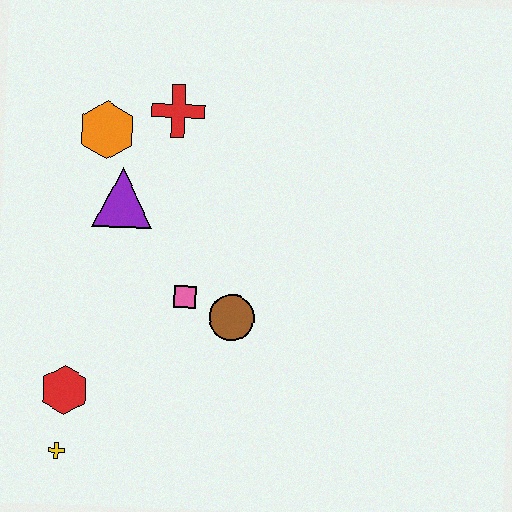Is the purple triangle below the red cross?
Yes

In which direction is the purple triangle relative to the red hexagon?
The purple triangle is above the red hexagon.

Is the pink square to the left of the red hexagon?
No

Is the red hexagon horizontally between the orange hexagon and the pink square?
No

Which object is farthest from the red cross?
The yellow cross is farthest from the red cross.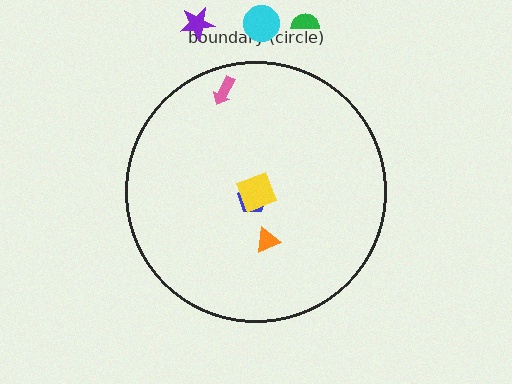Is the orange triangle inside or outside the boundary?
Inside.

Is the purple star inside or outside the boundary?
Outside.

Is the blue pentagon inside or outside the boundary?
Inside.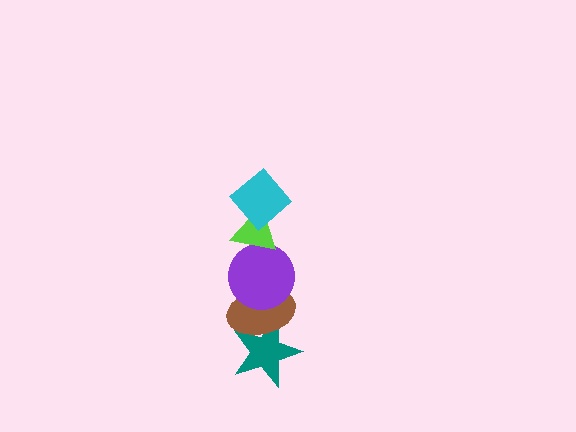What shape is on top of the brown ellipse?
The purple circle is on top of the brown ellipse.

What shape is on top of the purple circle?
The lime triangle is on top of the purple circle.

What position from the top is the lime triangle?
The lime triangle is 2nd from the top.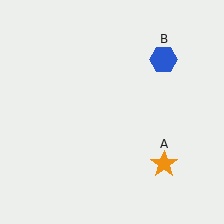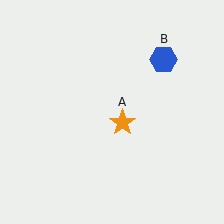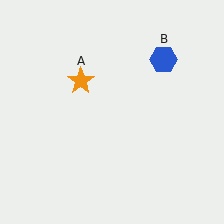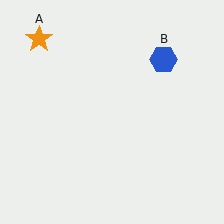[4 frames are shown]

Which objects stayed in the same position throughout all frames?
Blue hexagon (object B) remained stationary.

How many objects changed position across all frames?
1 object changed position: orange star (object A).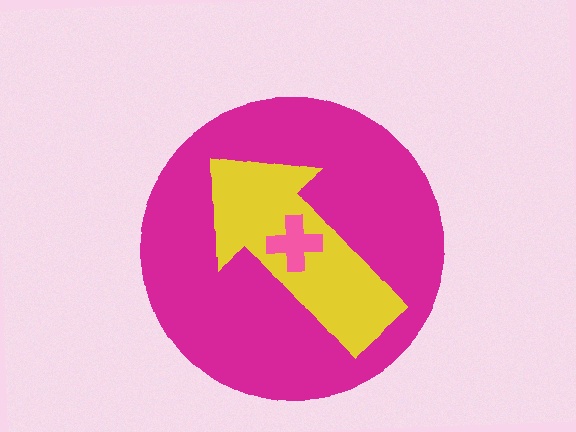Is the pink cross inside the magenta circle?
Yes.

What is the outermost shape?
The magenta circle.